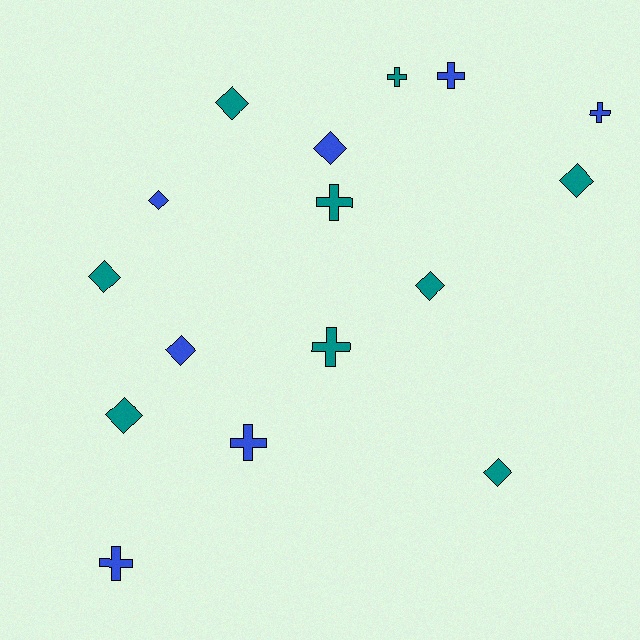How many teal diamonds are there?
There are 6 teal diamonds.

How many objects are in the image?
There are 16 objects.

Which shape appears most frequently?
Diamond, with 9 objects.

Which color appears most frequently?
Teal, with 9 objects.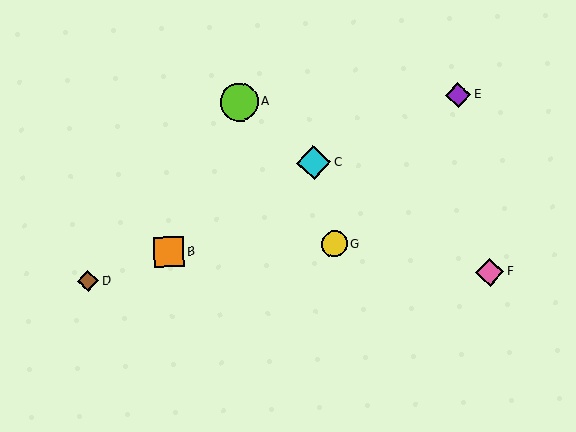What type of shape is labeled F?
Shape F is a pink diamond.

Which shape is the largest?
The lime circle (labeled A) is the largest.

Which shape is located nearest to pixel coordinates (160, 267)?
The orange square (labeled B) at (169, 252) is nearest to that location.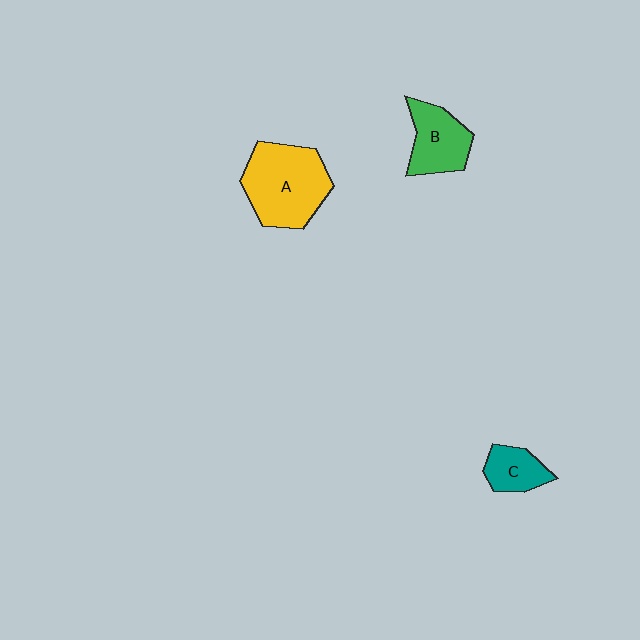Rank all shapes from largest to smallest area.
From largest to smallest: A (yellow), B (green), C (teal).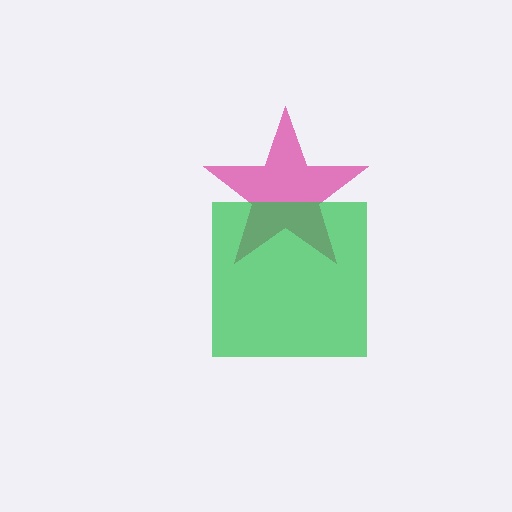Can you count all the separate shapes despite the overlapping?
Yes, there are 2 separate shapes.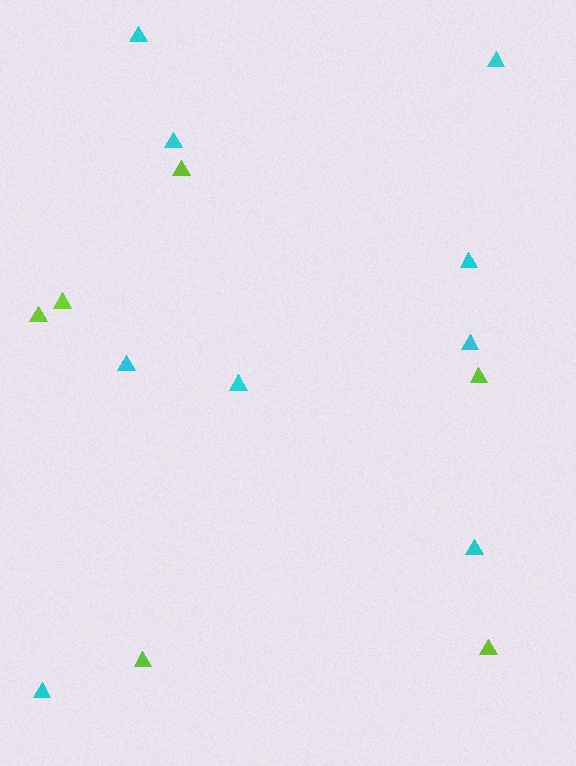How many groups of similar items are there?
There are 2 groups: one group of cyan triangles (9) and one group of lime triangles (6).